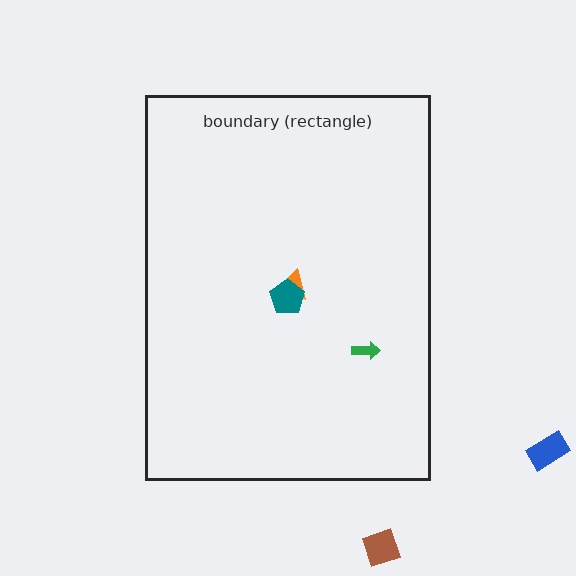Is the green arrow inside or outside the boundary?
Inside.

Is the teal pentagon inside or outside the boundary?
Inside.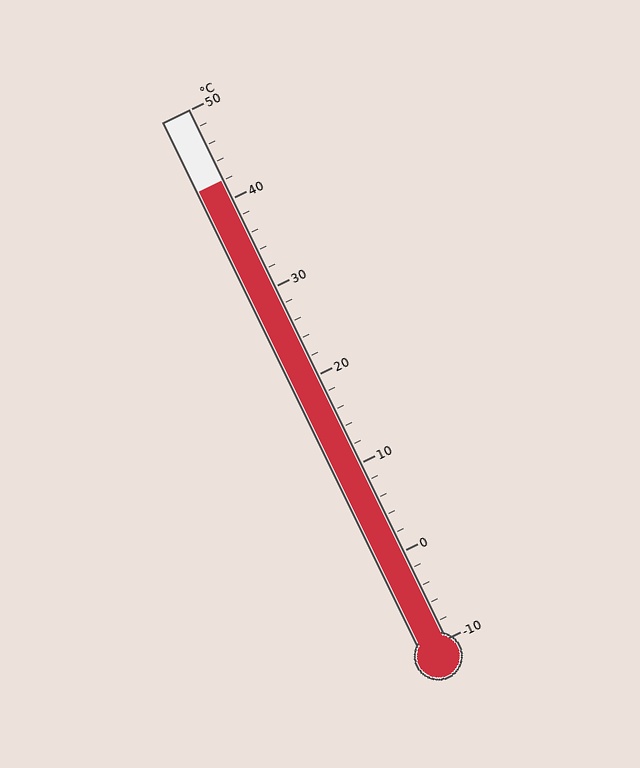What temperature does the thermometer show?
The thermometer shows approximately 42°C.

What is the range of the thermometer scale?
The thermometer scale ranges from -10°C to 50°C.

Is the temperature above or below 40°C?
The temperature is above 40°C.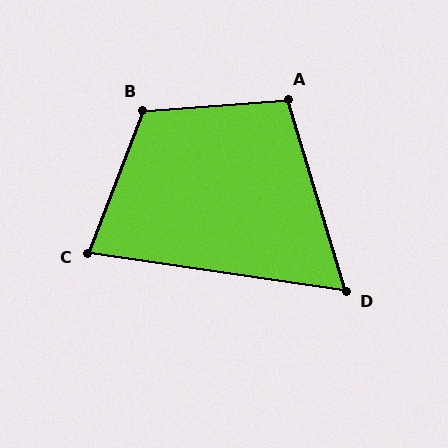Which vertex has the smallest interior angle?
D, at approximately 65 degrees.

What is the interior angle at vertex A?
Approximately 103 degrees (obtuse).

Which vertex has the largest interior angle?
B, at approximately 115 degrees.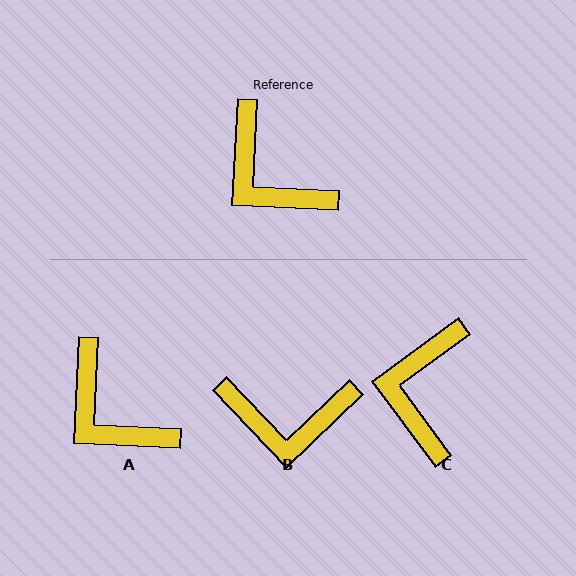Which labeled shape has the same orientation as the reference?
A.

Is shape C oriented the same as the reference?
No, it is off by about 51 degrees.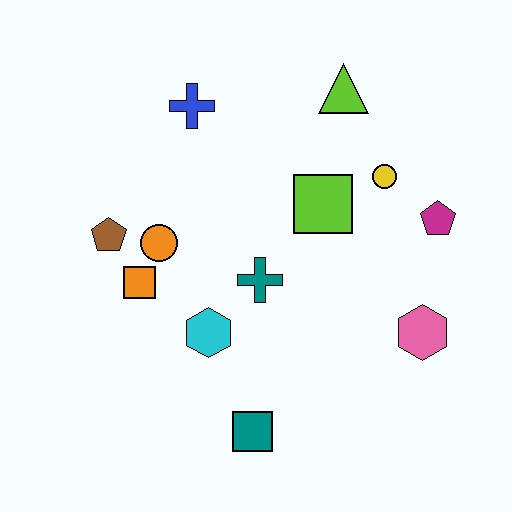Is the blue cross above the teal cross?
Yes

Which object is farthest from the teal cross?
The lime triangle is farthest from the teal cross.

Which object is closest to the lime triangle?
The yellow circle is closest to the lime triangle.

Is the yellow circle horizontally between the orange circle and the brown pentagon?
No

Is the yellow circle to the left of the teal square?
No